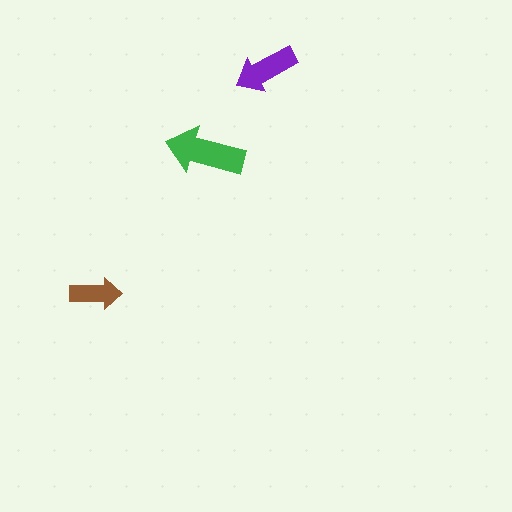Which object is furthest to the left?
The brown arrow is leftmost.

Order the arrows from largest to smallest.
the green one, the purple one, the brown one.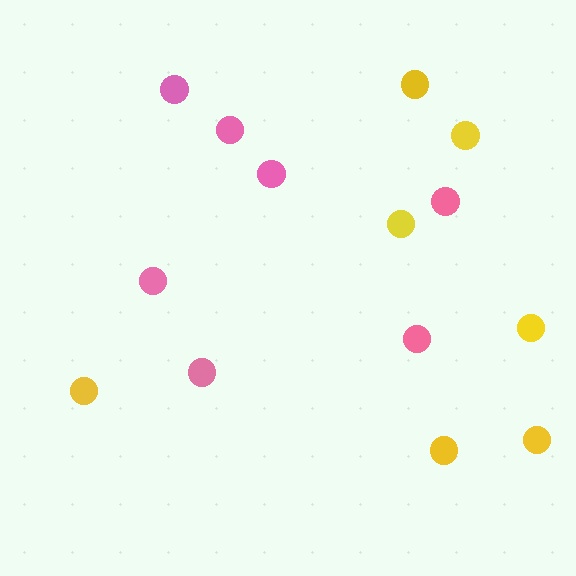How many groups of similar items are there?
There are 2 groups: one group of pink circles (7) and one group of yellow circles (7).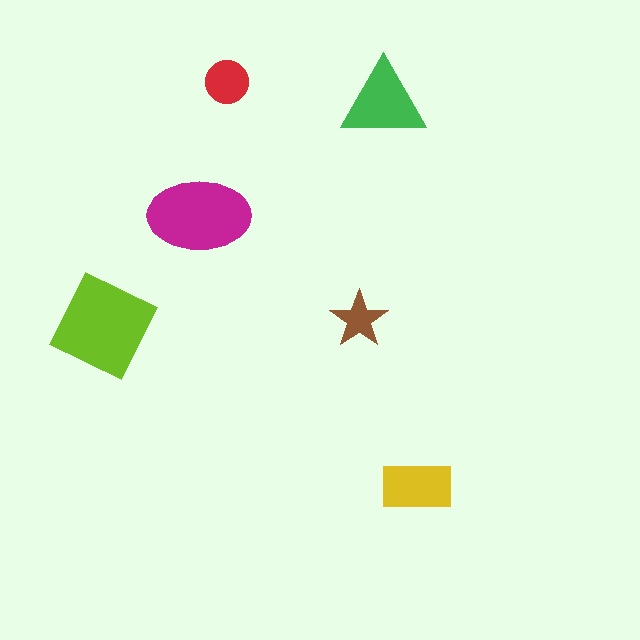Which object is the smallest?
The brown star.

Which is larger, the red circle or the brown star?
The red circle.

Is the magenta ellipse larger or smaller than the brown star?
Larger.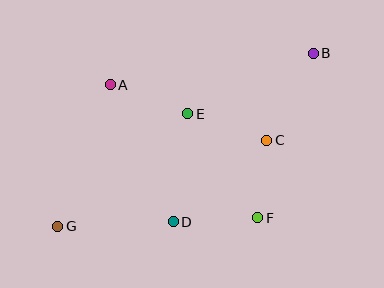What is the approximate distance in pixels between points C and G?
The distance between C and G is approximately 226 pixels.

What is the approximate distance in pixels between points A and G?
The distance between A and G is approximately 151 pixels.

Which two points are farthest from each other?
Points B and G are farthest from each other.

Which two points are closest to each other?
Points C and F are closest to each other.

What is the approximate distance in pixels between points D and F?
The distance between D and F is approximately 85 pixels.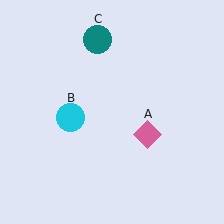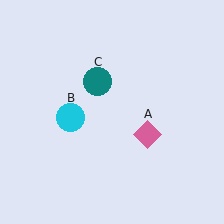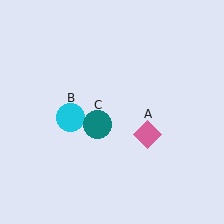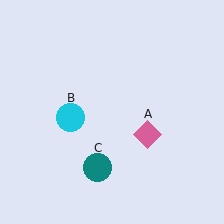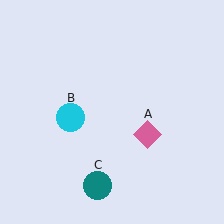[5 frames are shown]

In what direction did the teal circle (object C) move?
The teal circle (object C) moved down.